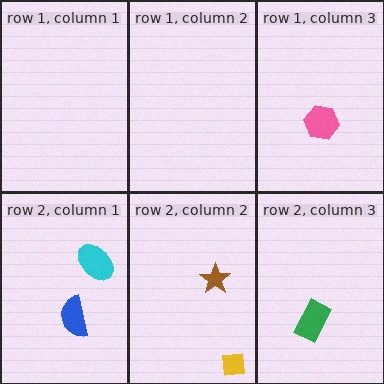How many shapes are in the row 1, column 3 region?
1.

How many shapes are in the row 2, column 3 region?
1.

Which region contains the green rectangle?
The row 2, column 3 region.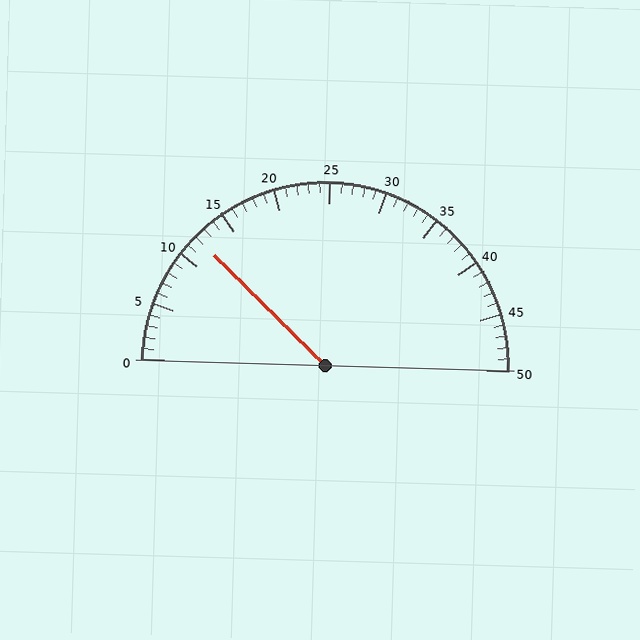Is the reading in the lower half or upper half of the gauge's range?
The reading is in the lower half of the range (0 to 50).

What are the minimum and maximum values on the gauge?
The gauge ranges from 0 to 50.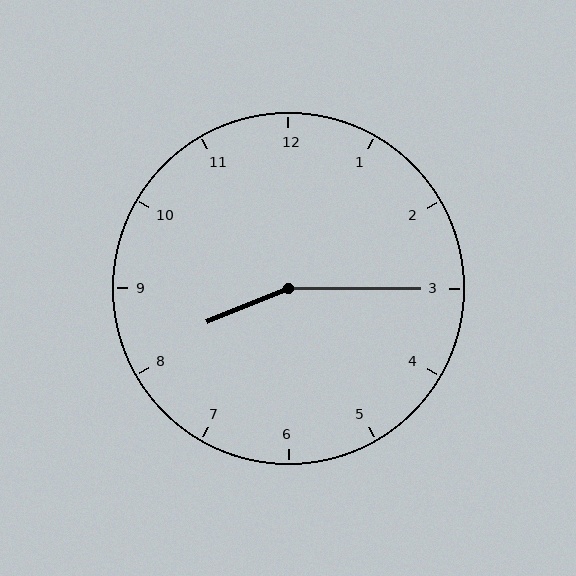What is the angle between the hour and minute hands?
Approximately 158 degrees.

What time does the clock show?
8:15.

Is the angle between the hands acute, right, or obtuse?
It is obtuse.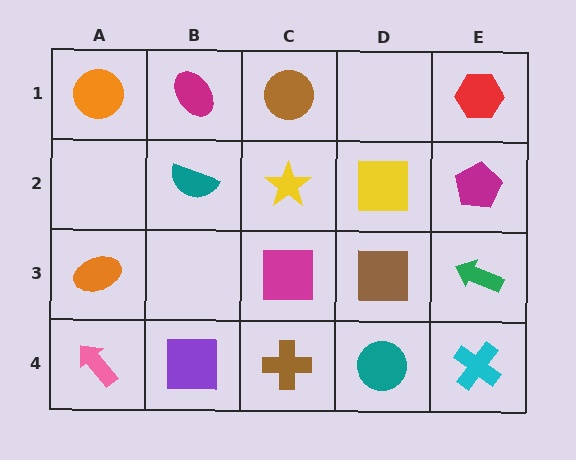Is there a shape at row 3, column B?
No, that cell is empty.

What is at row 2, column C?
A yellow star.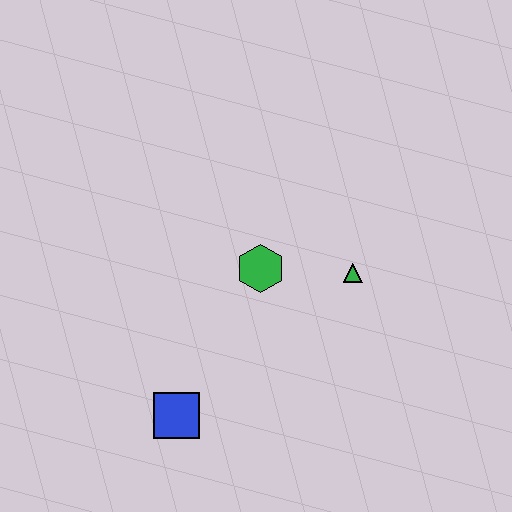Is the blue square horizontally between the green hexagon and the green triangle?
No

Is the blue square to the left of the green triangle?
Yes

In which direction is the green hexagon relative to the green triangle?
The green hexagon is to the left of the green triangle.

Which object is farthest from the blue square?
The green triangle is farthest from the blue square.